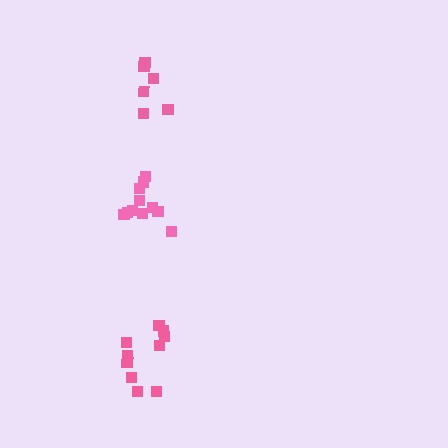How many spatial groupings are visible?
There are 3 spatial groupings.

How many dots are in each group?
Group 1: 6 dots, Group 2: 10 dots, Group 3: 11 dots (27 total).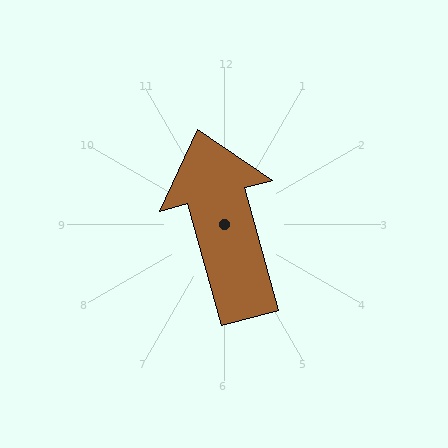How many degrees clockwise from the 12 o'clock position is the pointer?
Approximately 345 degrees.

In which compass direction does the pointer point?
North.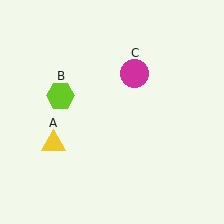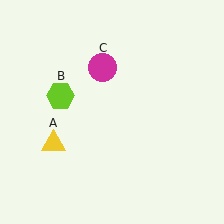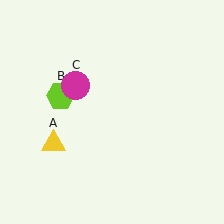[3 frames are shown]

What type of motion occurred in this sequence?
The magenta circle (object C) rotated counterclockwise around the center of the scene.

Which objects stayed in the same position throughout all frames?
Yellow triangle (object A) and lime hexagon (object B) remained stationary.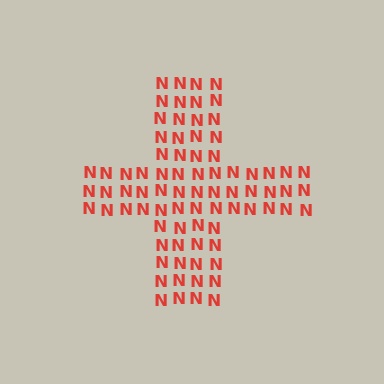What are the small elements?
The small elements are letter N's.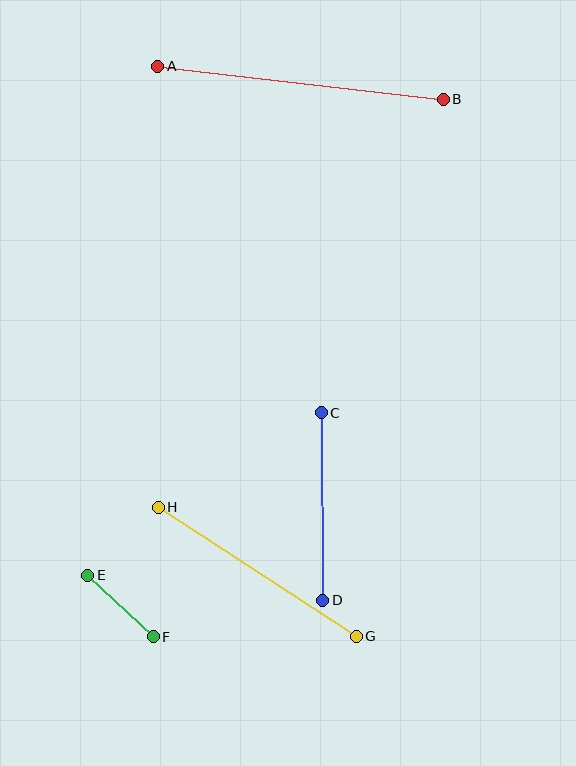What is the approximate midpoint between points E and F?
The midpoint is at approximately (120, 606) pixels.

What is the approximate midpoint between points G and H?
The midpoint is at approximately (257, 572) pixels.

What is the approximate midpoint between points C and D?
The midpoint is at approximately (322, 506) pixels.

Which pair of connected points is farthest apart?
Points A and B are farthest apart.